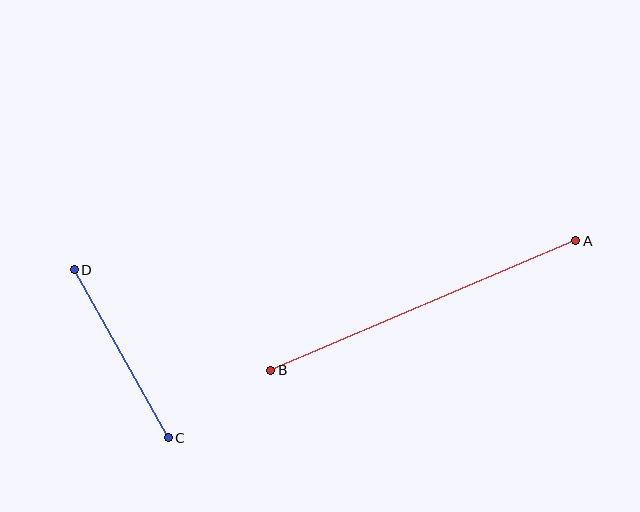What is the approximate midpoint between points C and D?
The midpoint is at approximately (121, 354) pixels.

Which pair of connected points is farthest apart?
Points A and B are farthest apart.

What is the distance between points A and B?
The distance is approximately 332 pixels.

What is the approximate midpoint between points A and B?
The midpoint is at approximately (423, 306) pixels.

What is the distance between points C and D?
The distance is approximately 192 pixels.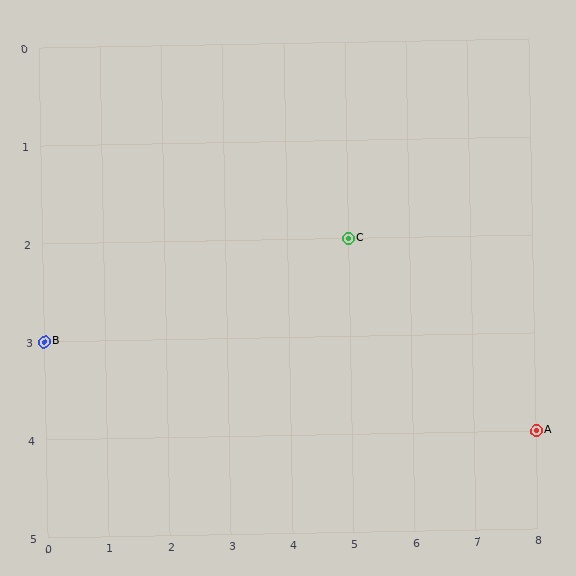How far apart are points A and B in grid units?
Points A and B are 8 columns and 1 row apart (about 8.1 grid units diagonally).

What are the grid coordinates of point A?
Point A is at grid coordinates (8, 4).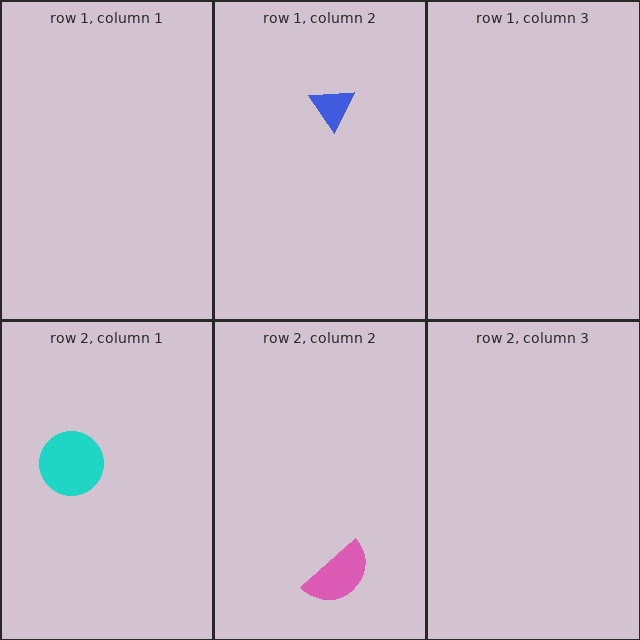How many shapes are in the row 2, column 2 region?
1.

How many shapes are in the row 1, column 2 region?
1.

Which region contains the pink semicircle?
The row 2, column 2 region.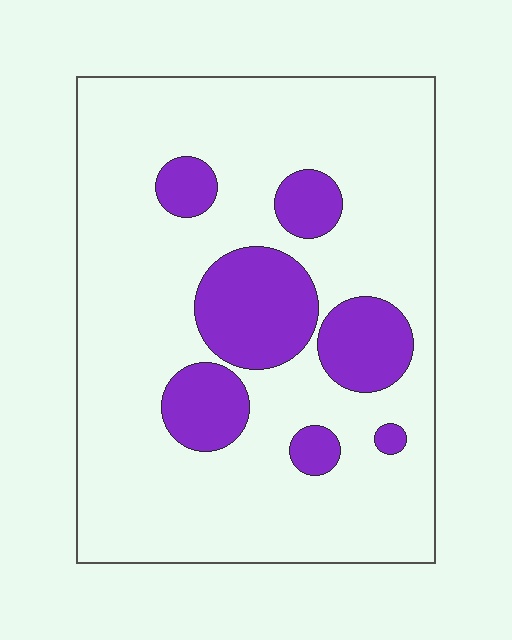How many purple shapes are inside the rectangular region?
7.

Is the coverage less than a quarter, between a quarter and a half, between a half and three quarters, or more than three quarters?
Less than a quarter.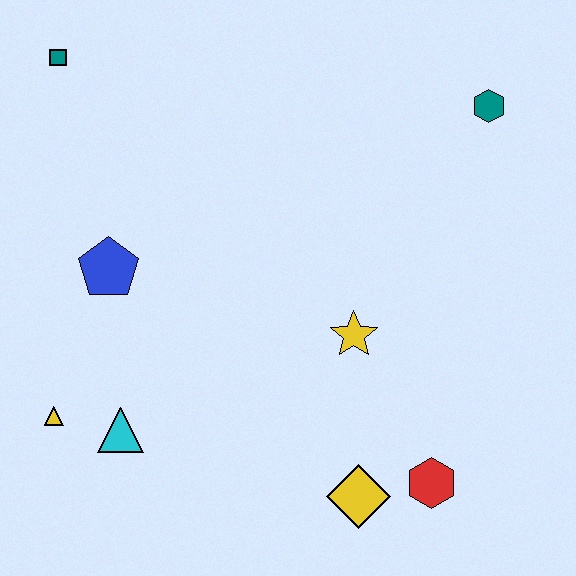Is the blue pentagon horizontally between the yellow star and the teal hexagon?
No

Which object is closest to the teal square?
The blue pentagon is closest to the teal square.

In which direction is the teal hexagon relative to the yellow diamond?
The teal hexagon is above the yellow diamond.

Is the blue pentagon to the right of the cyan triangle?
No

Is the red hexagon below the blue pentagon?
Yes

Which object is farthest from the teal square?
The red hexagon is farthest from the teal square.